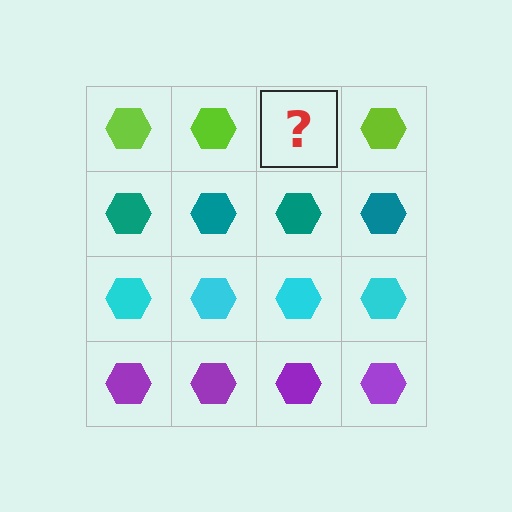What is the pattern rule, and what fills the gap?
The rule is that each row has a consistent color. The gap should be filled with a lime hexagon.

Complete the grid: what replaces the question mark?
The question mark should be replaced with a lime hexagon.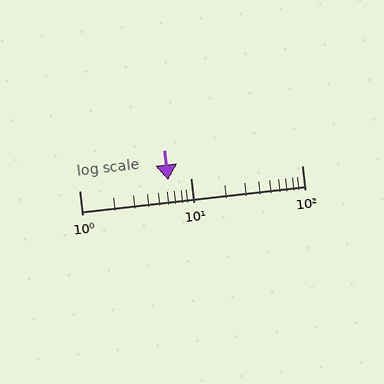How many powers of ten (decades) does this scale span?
The scale spans 2 decades, from 1 to 100.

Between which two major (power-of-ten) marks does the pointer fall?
The pointer is between 1 and 10.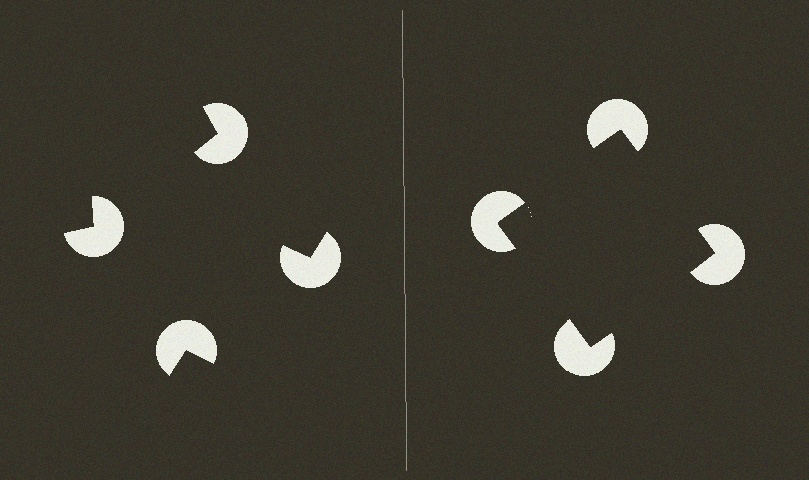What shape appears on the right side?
An illusory square.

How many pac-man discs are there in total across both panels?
8 — 4 on each side.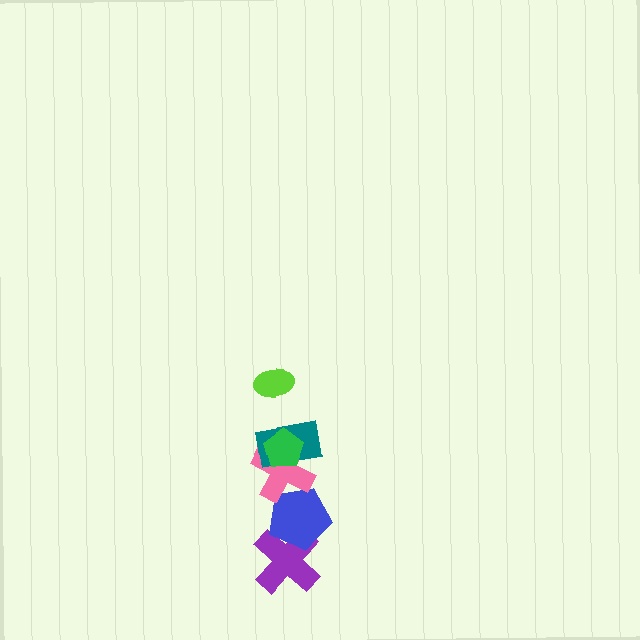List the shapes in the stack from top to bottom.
From top to bottom: the lime ellipse, the green pentagon, the teal rectangle, the pink cross, the blue pentagon, the purple cross.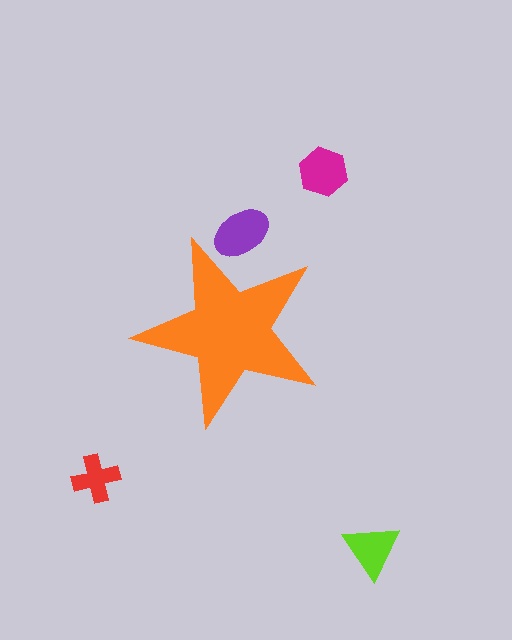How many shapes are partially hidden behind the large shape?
1 shape is partially hidden.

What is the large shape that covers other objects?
An orange star.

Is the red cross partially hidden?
No, the red cross is fully visible.